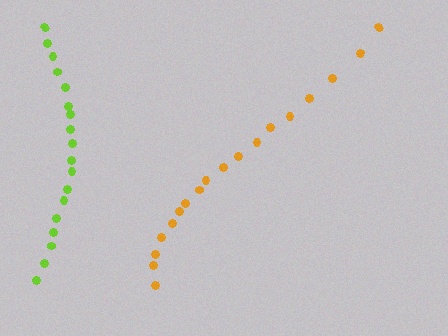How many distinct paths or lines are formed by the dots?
There are 2 distinct paths.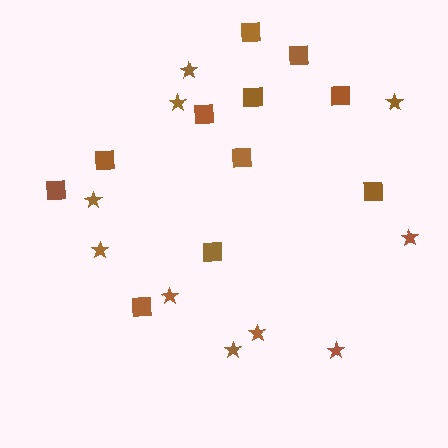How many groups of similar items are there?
There are 2 groups: one group of stars (10) and one group of squares (11).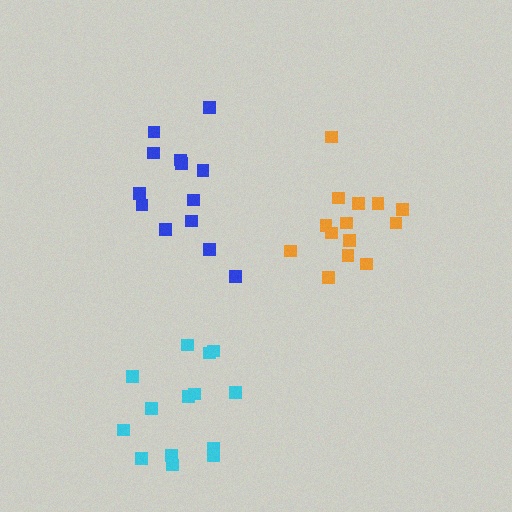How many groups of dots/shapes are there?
There are 3 groups.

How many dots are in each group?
Group 1: 13 dots, Group 2: 14 dots, Group 3: 14 dots (41 total).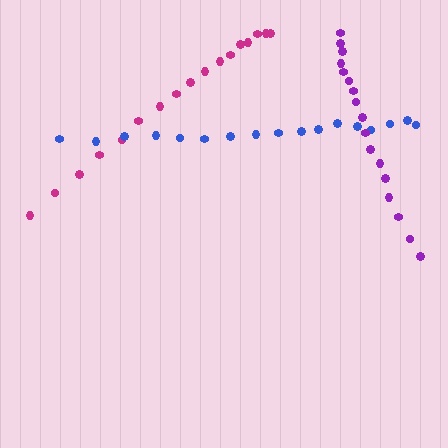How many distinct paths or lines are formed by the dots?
There are 3 distinct paths.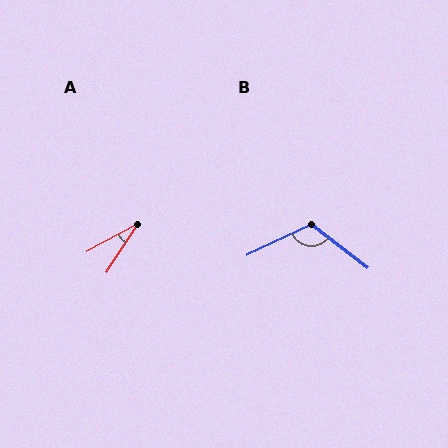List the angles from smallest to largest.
A (28°), B (117°).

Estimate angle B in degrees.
Approximately 117 degrees.